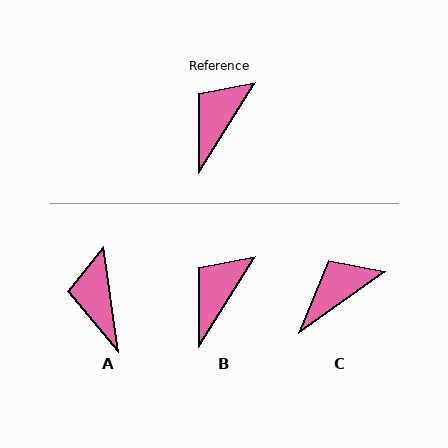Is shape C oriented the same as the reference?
No, it is off by about 22 degrees.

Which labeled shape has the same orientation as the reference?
B.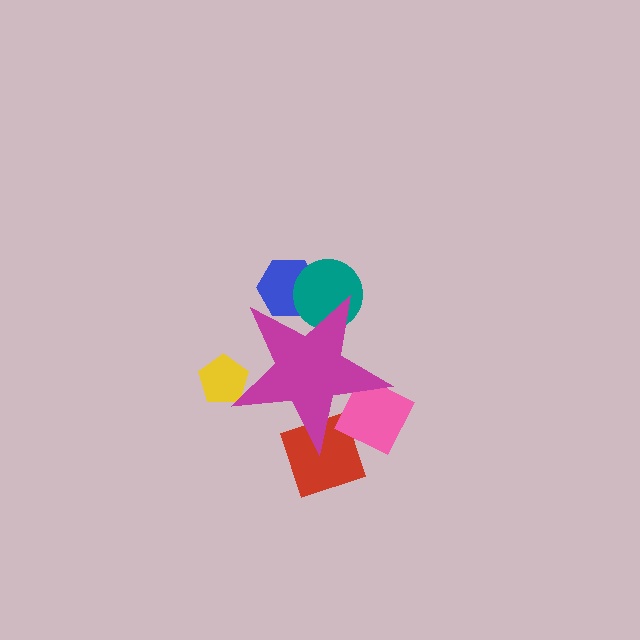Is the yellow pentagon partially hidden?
Yes, the yellow pentagon is partially hidden behind the magenta star.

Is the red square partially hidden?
Yes, the red square is partially hidden behind the magenta star.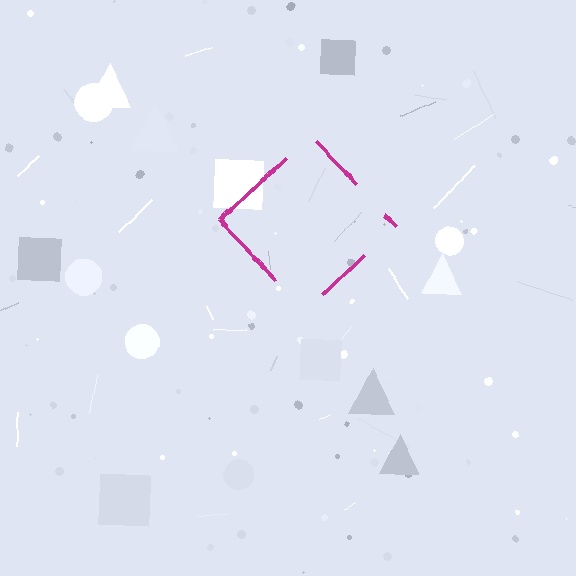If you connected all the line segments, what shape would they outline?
They would outline a diamond.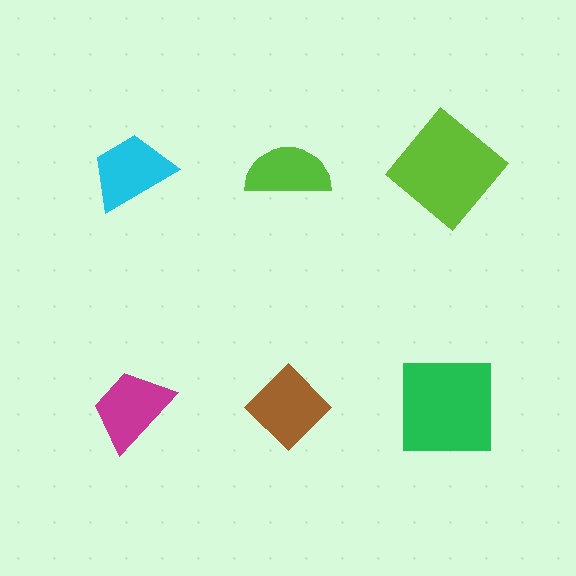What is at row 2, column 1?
A magenta trapezoid.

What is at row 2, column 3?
A green square.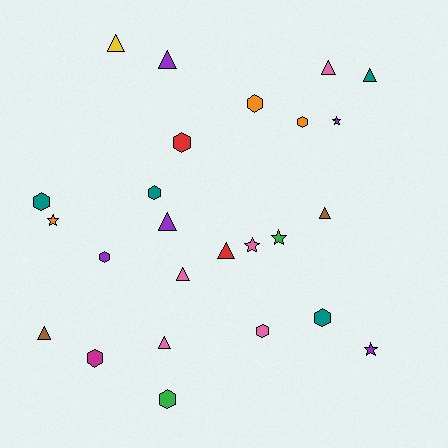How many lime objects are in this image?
There are no lime objects.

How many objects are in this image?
There are 25 objects.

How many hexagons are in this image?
There are 10 hexagons.